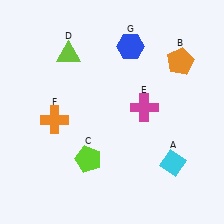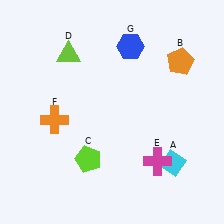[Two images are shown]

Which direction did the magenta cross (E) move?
The magenta cross (E) moved down.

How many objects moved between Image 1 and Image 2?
1 object moved between the two images.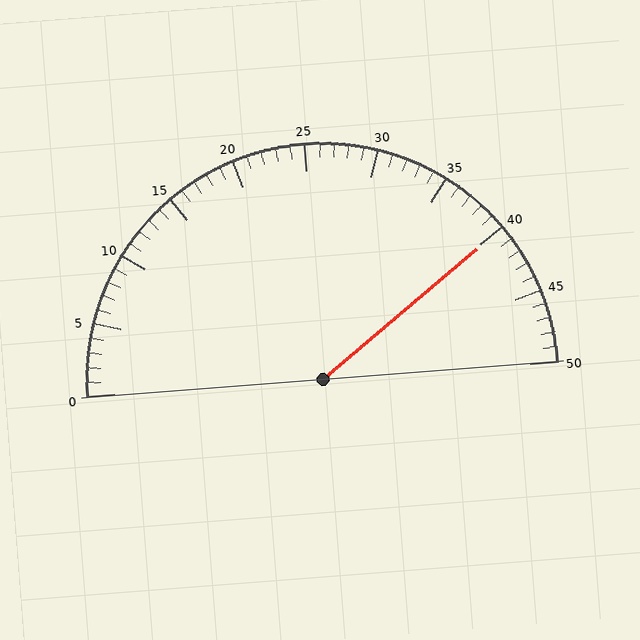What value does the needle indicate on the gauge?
The needle indicates approximately 40.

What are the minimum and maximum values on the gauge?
The gauge ranges from 0 to 50.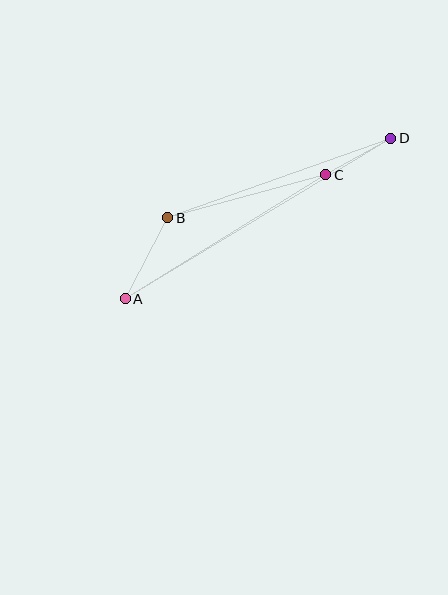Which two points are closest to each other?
Points C and D are closest to each other.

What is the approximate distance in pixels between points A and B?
The distance between A and B is approximately 91 pixels.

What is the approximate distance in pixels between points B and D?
The distance between B and D is approximately 237 pixels.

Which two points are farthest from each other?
Points A and D are farthest from each other.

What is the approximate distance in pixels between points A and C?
The distance between A and C is approximately 236 pixels.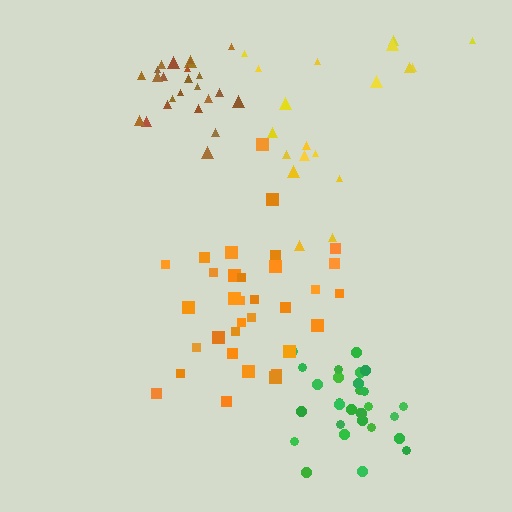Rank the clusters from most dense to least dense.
brown, green, orange, yellow.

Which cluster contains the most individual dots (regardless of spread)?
Orange (33).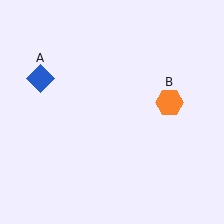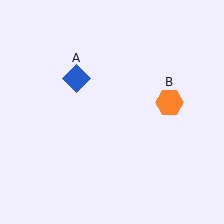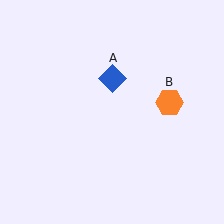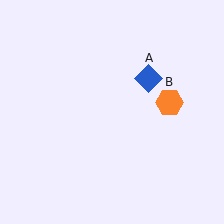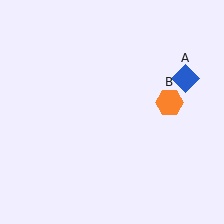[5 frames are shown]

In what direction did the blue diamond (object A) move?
The blue diamond (object A) moved right.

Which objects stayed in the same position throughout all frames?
Orange hexagon (object B) remained stationary.